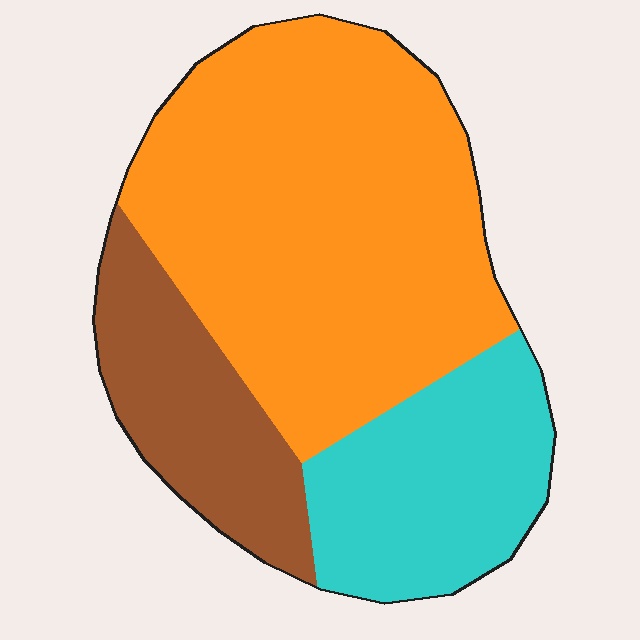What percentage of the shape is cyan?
Cyan covers 23% of the shape.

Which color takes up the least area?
Brown, at roughly 20%.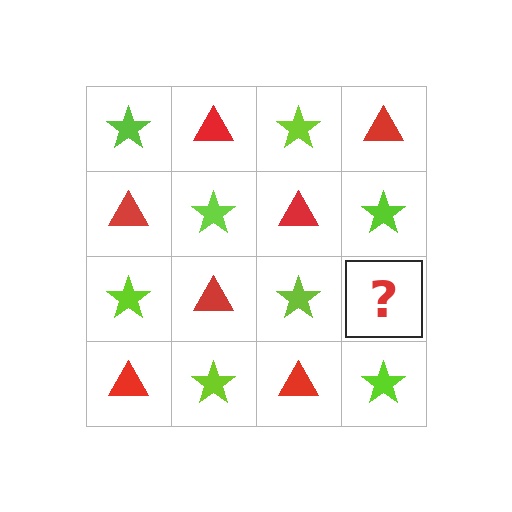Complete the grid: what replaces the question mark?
The question mark should be replaced with a red triangle.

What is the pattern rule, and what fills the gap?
The rule is that it alternates lime star and red triangle in a checkerboard pattern. The gap should be filled with a red triangle.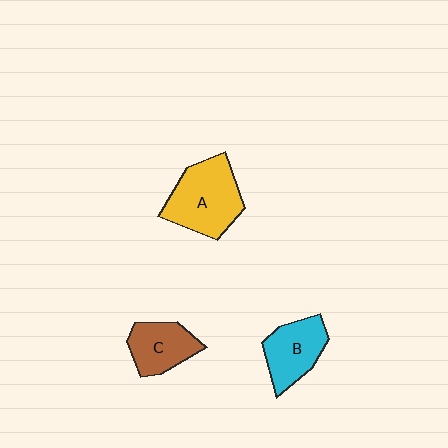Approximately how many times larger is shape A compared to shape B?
Approximately 1.4 times.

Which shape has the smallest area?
Shape C (brown).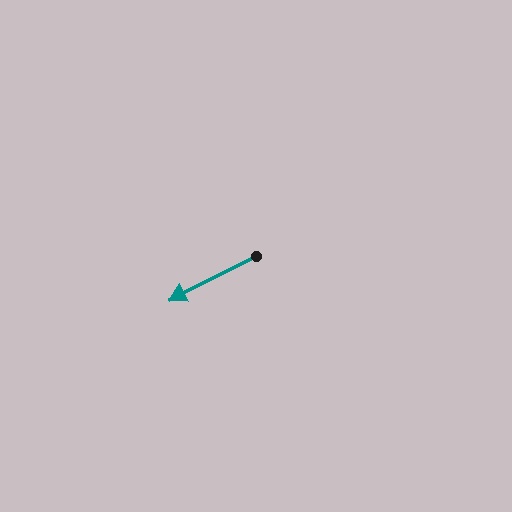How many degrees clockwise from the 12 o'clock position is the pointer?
Approximately 243 degrees.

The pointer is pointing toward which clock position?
Roughly 8 o'clock.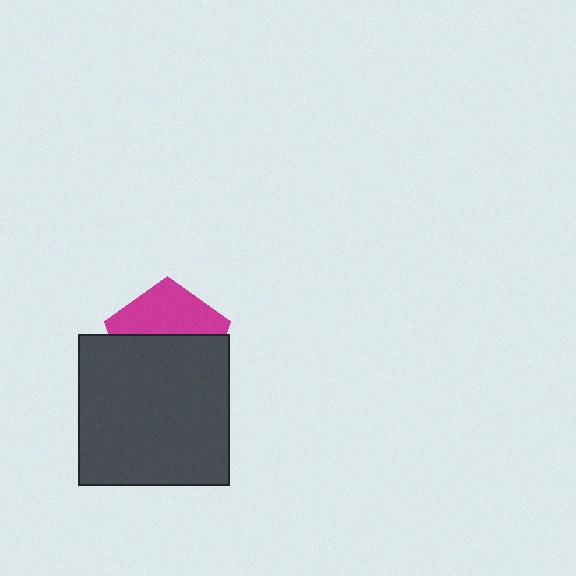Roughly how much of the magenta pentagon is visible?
A small part of it is visible (roughly 41%).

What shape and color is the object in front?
The object in front is a dark gray square.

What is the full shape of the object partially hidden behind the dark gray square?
The partially hidden object is a magenta pentagon.